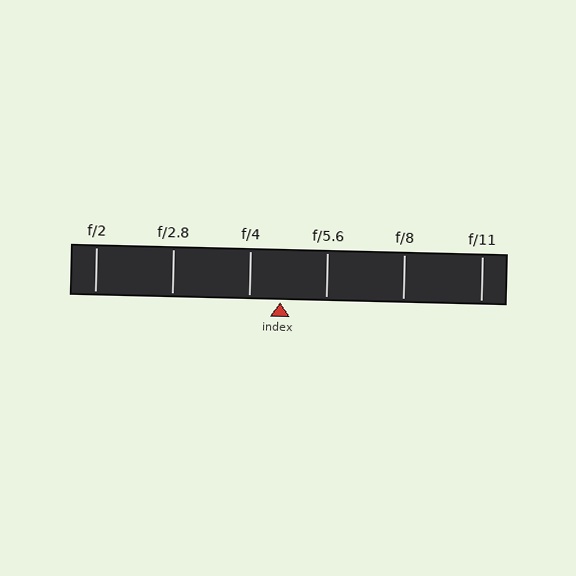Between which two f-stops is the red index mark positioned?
The index mark is between f/4 and f/5.6.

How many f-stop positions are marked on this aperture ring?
There are 6 f-stop positions marked.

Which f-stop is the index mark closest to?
The index mark is closest to f/4.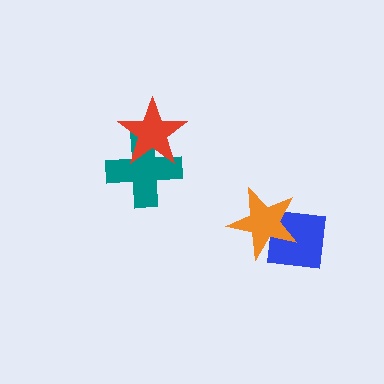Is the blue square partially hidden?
Yes, it is partially covered by another shape.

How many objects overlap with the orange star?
1 object overlaps with the orange star.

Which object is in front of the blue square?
The orange star is in front of the blue square.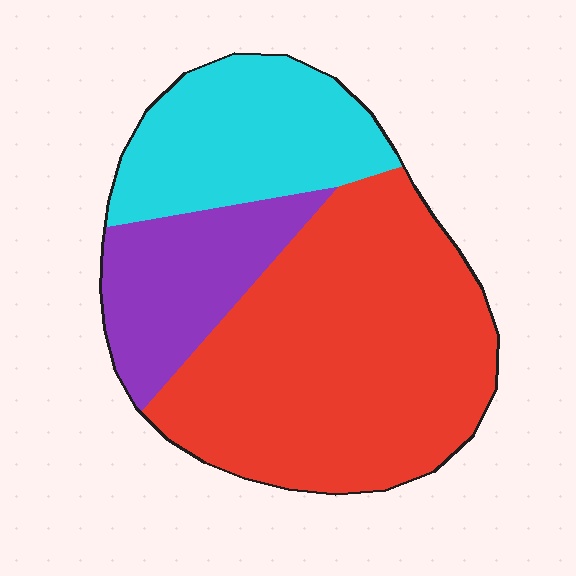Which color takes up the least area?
Purple, at roughly 20%.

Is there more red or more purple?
Red.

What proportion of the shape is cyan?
Cyan covers about 25% of the shape.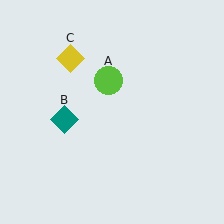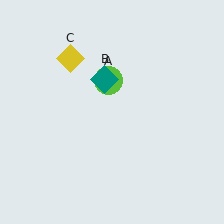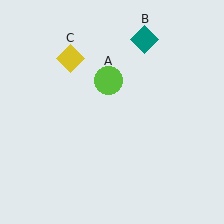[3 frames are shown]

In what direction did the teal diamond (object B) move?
The teal diamond (object B) moved up and to the right.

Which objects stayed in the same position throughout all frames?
Lime circle (object A) and yellow diamond (object C) remained stationary.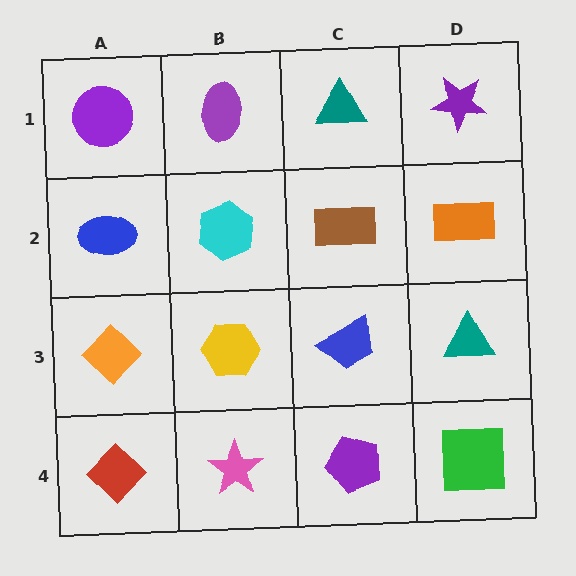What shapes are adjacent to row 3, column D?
An orange rectangle (row 2, column D), a green square (row 4, column D), a blue trapezoid (row 3, column C).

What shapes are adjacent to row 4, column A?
An orange diamond (row 3, column A), a pink star (row 4, column B).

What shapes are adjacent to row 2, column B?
A purple ellipse (row 1, column B), a yellow hexagon (row 3, column B), a blue ellipse (row 2, column A), a brown rectangle (row 2, column C).